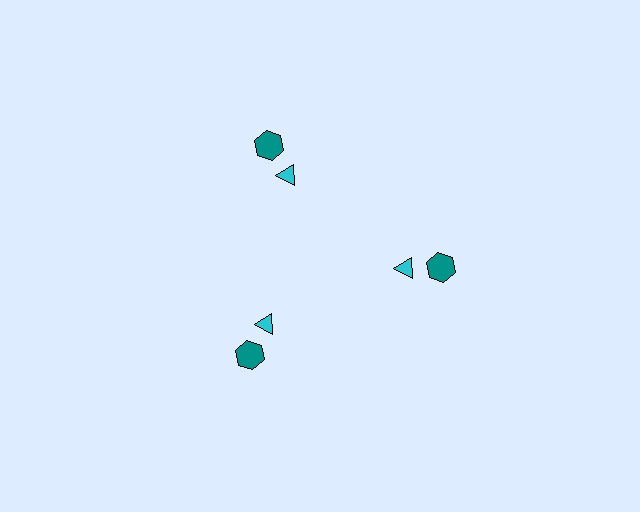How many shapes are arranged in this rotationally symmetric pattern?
There are 6 shapes, arranged in 3 groups of 2.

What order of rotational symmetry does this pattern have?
This pattern has 3-fold rotational symmetry.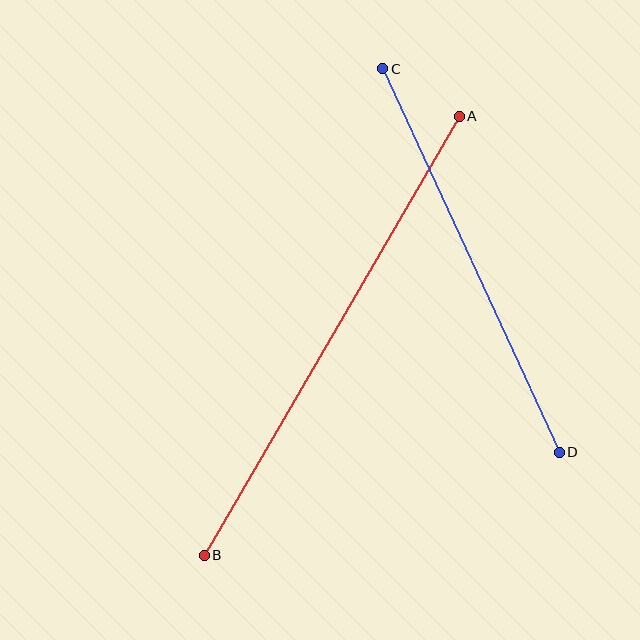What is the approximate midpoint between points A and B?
The midpoint is at approximately (332, 336) pixels.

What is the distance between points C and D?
The distance is approximately 422 pixels.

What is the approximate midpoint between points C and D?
The midpoint is at approximately (471, 261) pixels.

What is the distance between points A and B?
The distance is approximately 508 pixels.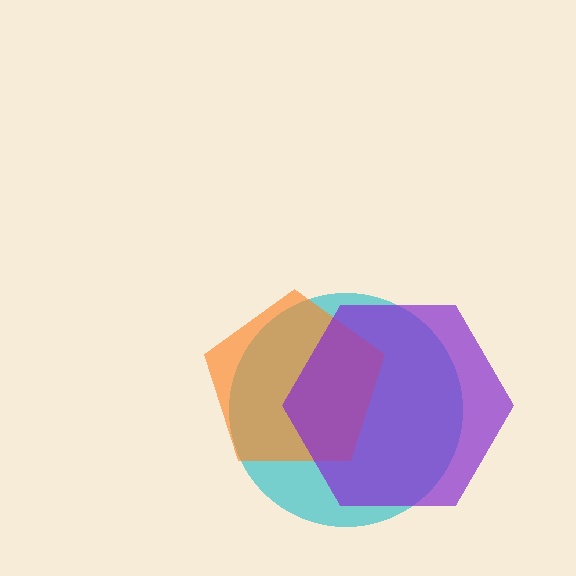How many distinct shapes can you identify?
There are 3 distinct shapes: a cyan circle, an orange pentagon, a purple hexagon.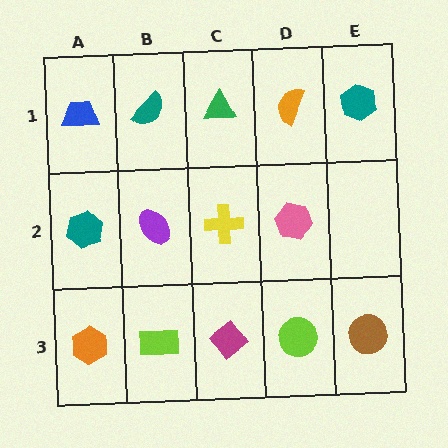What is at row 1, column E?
A teal hexagon.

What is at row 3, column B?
A lime rectangle.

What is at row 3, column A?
An orange hexagon.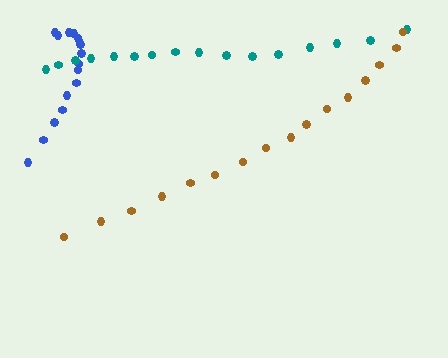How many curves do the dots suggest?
There are 3 distinct paths.